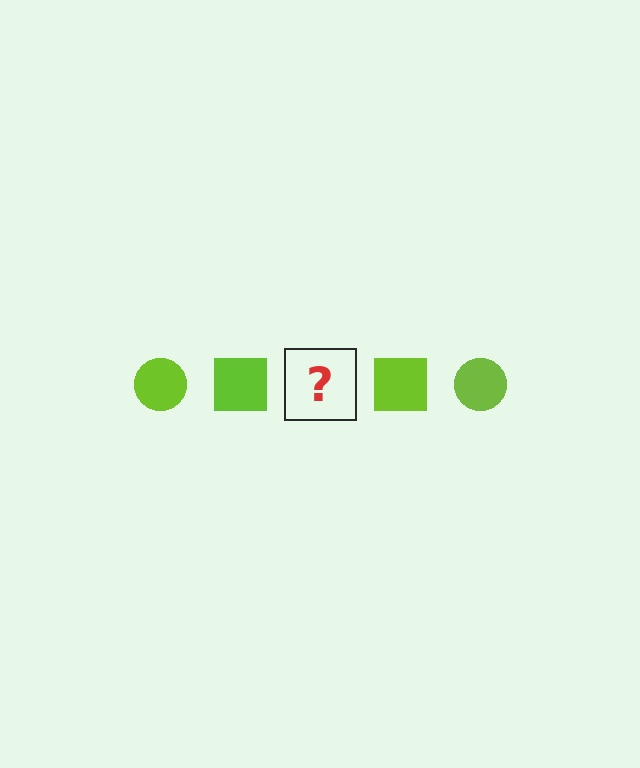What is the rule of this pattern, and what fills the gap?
The rule is that the pattern cycles through circle, square shapes in lime. The gap should be filled with a lime circle.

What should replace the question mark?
The question mark should be replaced with a lime circle.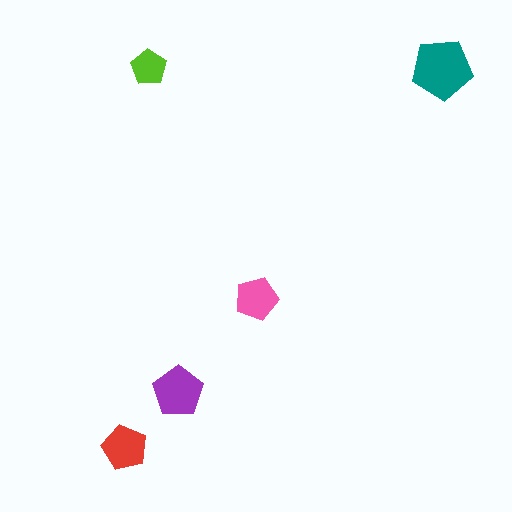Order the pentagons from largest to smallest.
the teal one, the purple one, the red one, the pink one, the lime one.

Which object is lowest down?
The red pentagon is bottommost.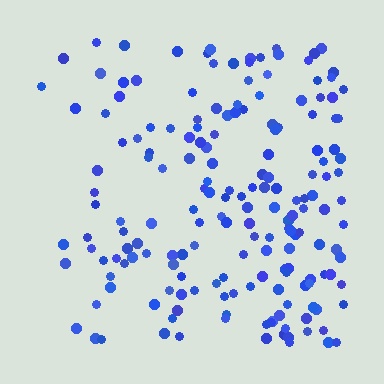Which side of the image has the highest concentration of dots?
The right.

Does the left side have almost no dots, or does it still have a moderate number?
Still a moderate number, just noticeably fewer than the right.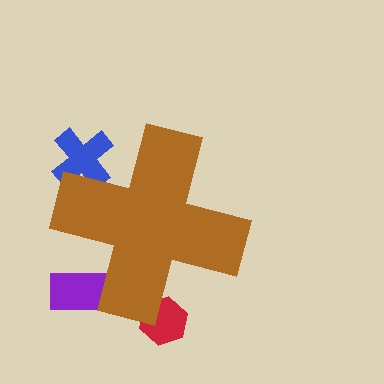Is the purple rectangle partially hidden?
Yes, the purple rectangle is partially hidden behind the brown cross.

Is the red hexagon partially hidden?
Yes, the red hexagon is partially hidden behind the brown cross.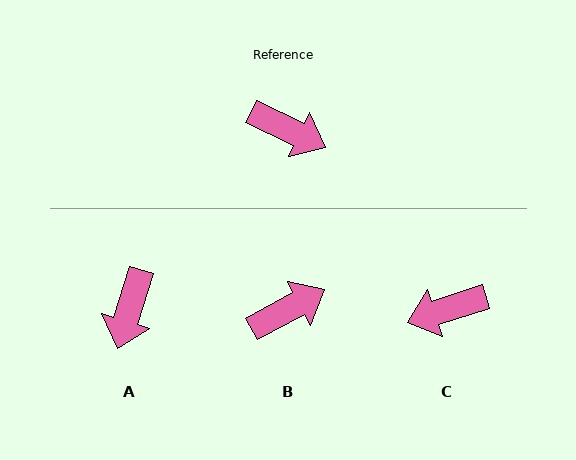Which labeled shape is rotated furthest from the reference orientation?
C, about 136 degrees away.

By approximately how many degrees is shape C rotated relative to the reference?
Approximately 136 degrees clockwise.